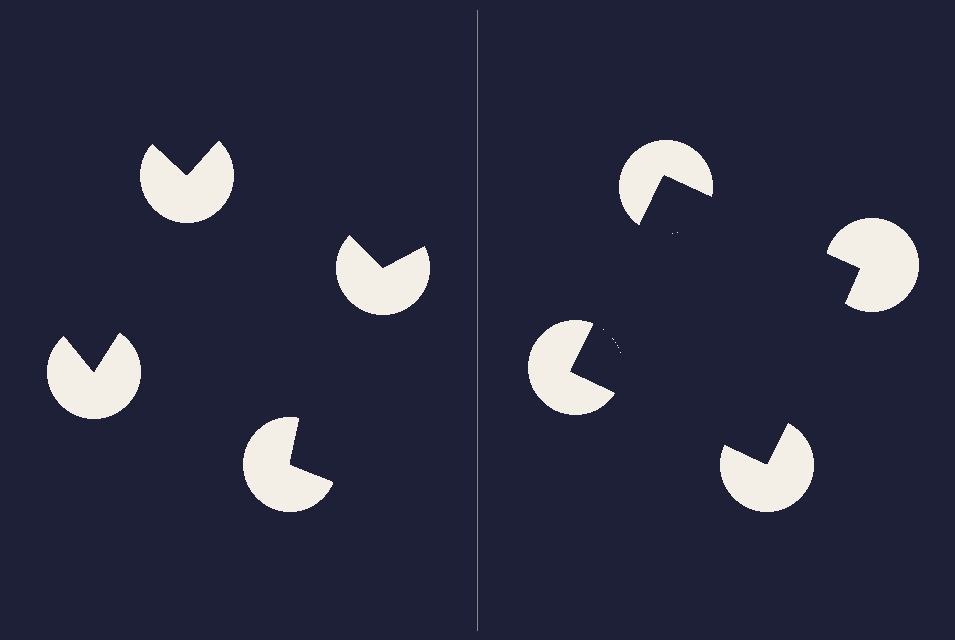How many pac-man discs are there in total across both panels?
8 — 4 on each side.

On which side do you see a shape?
An illusory square appears on the right side. On the left side the wedge cuts are rotated, so no coherent shape forms.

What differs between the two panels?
The pac-man discs are positioned identically on both sides; only the wedge orientations differ. On the right they align to a square; on the left they are misaligned.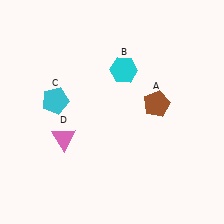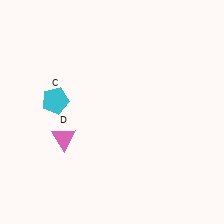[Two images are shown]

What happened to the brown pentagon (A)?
The brown pentagon (A) was removed in Image 2. It was in the top-right area of Image 1.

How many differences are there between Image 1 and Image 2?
There are 2 differences between the two images.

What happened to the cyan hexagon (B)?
The cyan hexagon (B) was removed in Image 2. It was in the top-right area of Image 1.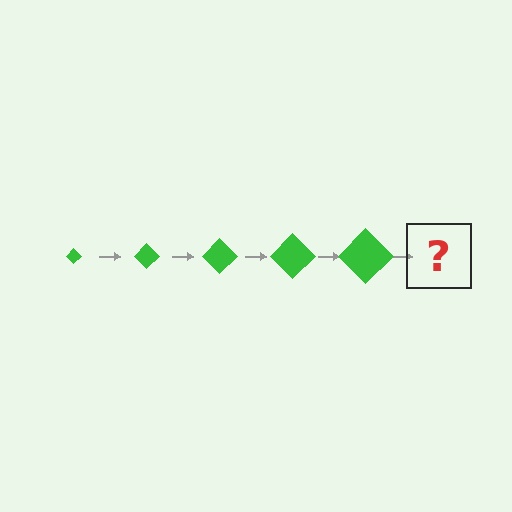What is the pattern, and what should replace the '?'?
The pattern is that the diamond gets progressively larger each step. The '?' should be a green diamond, larger than the previous one.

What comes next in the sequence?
The next element should be a green diamond, larger than the previous one.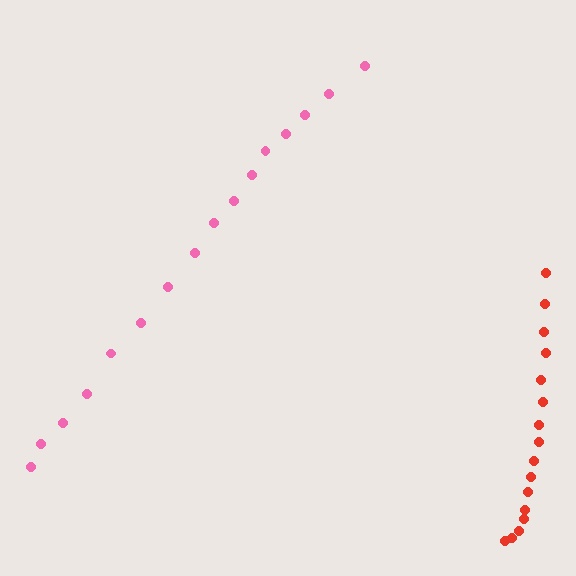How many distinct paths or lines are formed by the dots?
There are 2 distinct paths.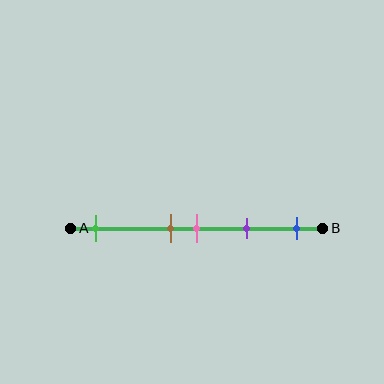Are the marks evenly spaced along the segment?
No, the marks are not evenly spaced.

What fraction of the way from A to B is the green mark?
The green mark is approximately 10% (0.1) of the way from A to B.